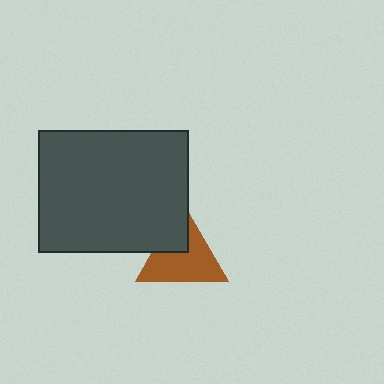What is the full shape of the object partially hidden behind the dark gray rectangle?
The partially hidden object is a brown triangle.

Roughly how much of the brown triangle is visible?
Most of it is visible (roughly 69%).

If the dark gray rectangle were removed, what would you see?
You would see the complete brown triangle.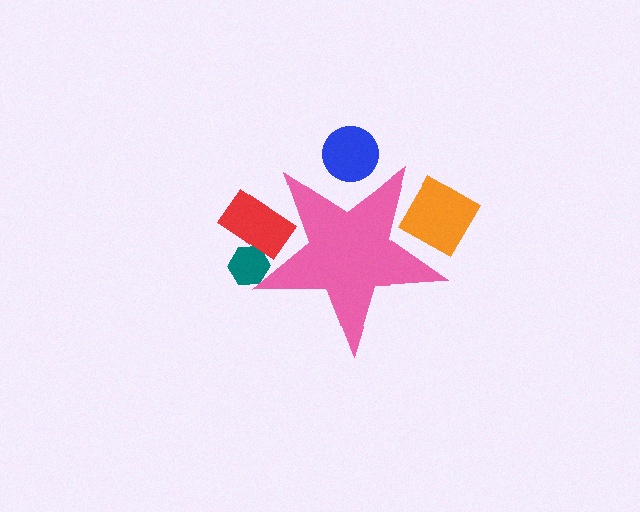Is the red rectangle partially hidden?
Yes, the red rectangle is partially hidden behind the pink star.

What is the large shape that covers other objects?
A pink star.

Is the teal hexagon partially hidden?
Yes, the teal hexagon is partially hidden behind the pink star.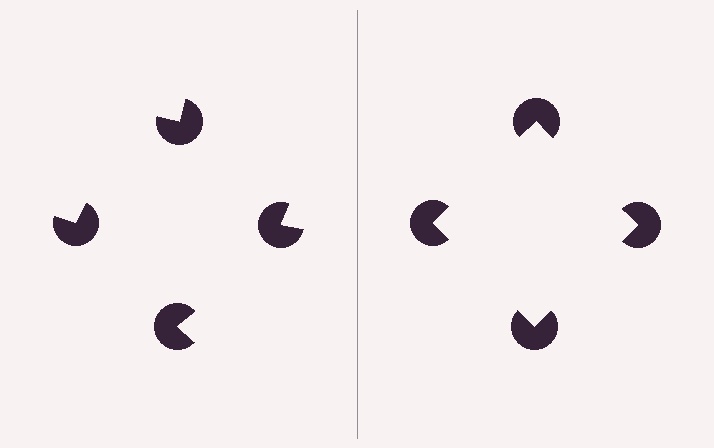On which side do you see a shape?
An illusory square appears on the right side. On the left side the wedge cuts are rotated, so no coherent shape forms.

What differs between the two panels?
The pac-man discs are positioned identically on both sides; only the wedge orientations differ. On the right they align to a square; on the left they are misaligned.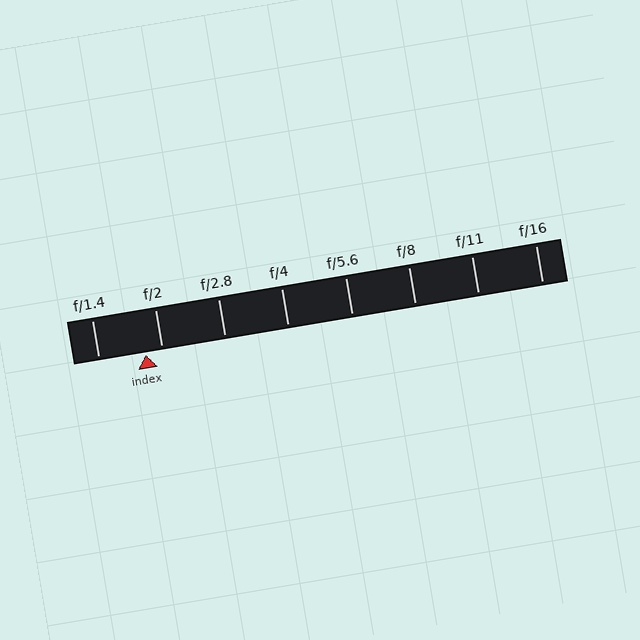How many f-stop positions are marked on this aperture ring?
There are 8 f-stop positions marked.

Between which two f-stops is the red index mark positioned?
The index mark is between f/1.4 and f/2.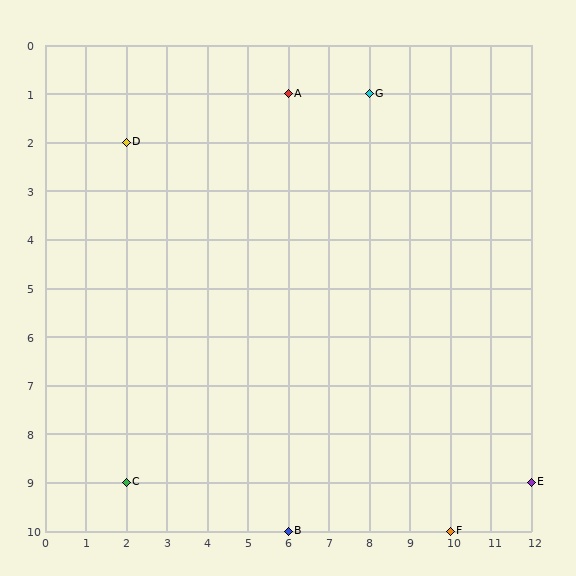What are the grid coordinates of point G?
Point G is at grid coordinates (8, 1).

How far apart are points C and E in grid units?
Points C and E are 10 columns apart.